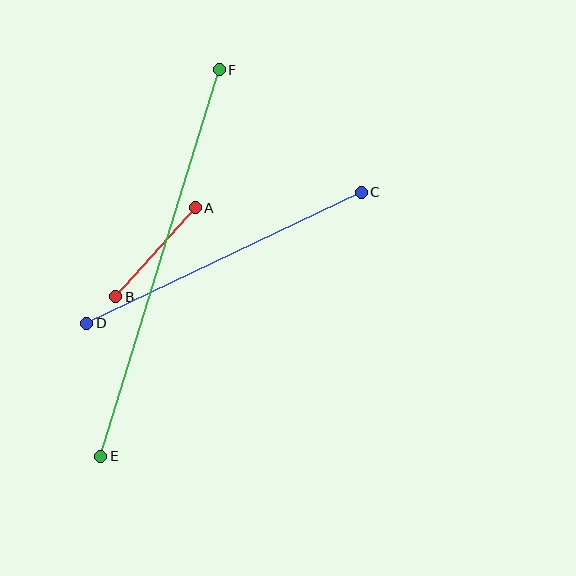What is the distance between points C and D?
The distance is approximately 304 pixels.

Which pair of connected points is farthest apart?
Points E and F are farthest apart.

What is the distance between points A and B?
The distance is approximately 119 pixels.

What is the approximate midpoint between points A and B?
The midpoint is at approximately (156, 252) pixels.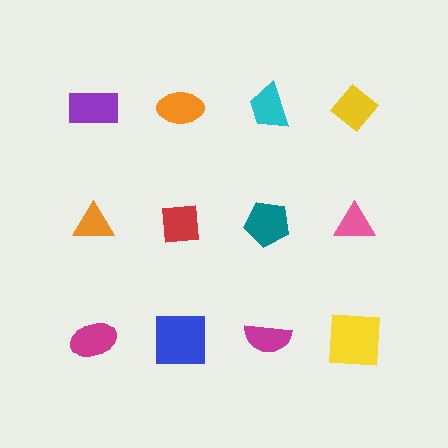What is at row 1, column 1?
A purple rectangle.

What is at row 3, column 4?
A yellow square.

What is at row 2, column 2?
A red square.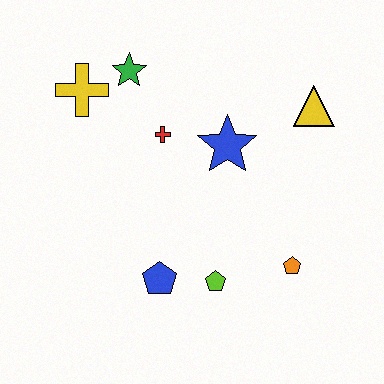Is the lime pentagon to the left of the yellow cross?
No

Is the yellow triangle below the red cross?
No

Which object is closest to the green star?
The yellow cross is closest to the green star.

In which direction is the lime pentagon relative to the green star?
The lime pentagon is below the green star.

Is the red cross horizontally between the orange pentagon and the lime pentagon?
No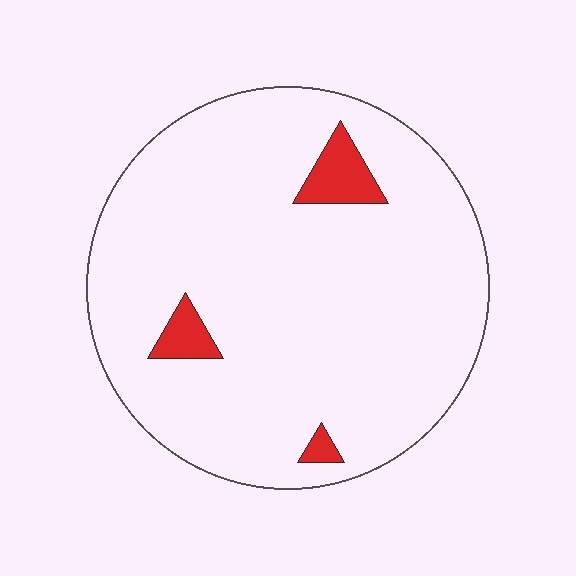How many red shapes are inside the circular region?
3.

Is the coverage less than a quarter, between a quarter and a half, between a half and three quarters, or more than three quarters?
Less than a quarter.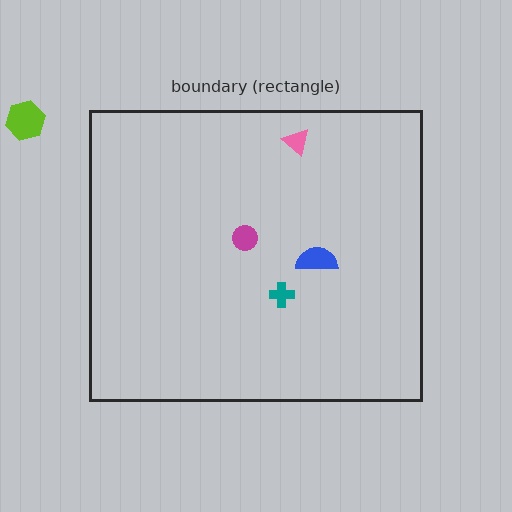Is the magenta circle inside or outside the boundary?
Inside.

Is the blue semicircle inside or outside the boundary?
Inside.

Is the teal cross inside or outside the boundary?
Inside.